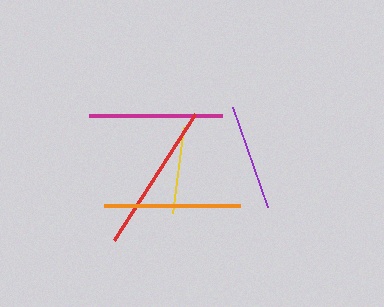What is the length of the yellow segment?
The yellow segment is approximately 87 pixels long.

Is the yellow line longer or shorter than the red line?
The red line is longer than the yellow line.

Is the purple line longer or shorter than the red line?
The red line is longer than the purple line.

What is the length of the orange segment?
The orange segment is approximately 136 pixels long.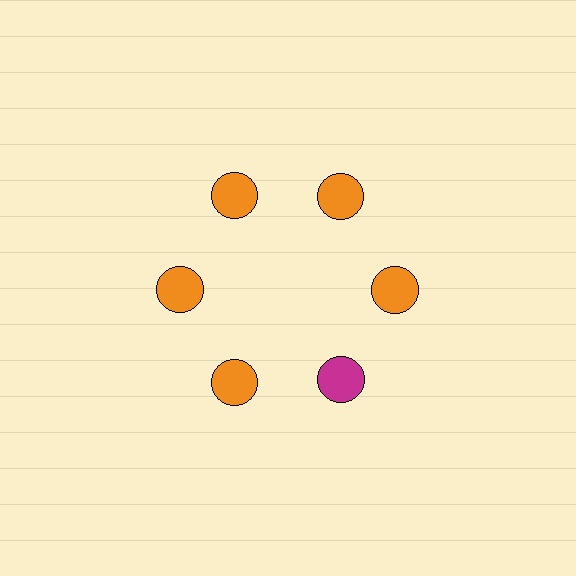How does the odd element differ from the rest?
It has a different color: magenta instead of orange.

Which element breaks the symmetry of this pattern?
The magenta circle at roughly the 5 o'clock position breaks the symmetry. All other shapes are orange circles.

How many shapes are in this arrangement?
There are 6 shapes arranged in a ring pattern.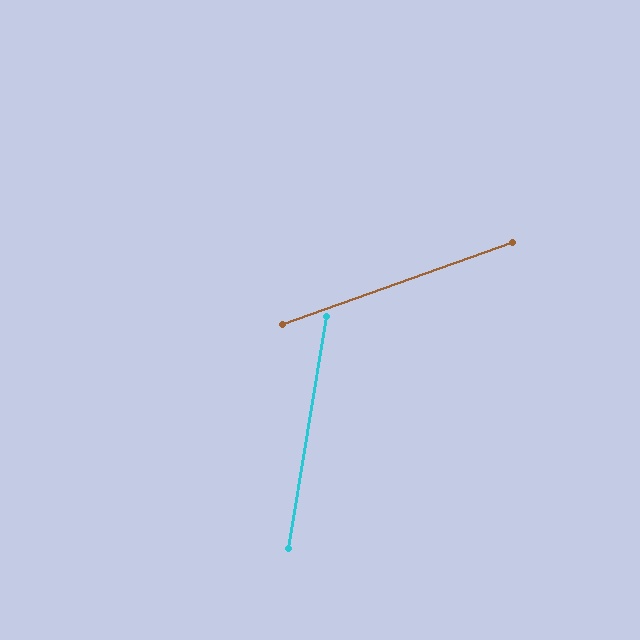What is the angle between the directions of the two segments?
Approximately 61 degrees.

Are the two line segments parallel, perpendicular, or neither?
Neither parallel nor perpendicular — they differ by about 61°.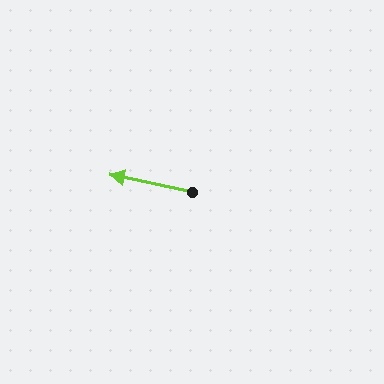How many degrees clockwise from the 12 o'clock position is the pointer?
Approximately 282 degrees.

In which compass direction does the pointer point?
West.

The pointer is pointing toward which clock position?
Roughly 9 o'clock.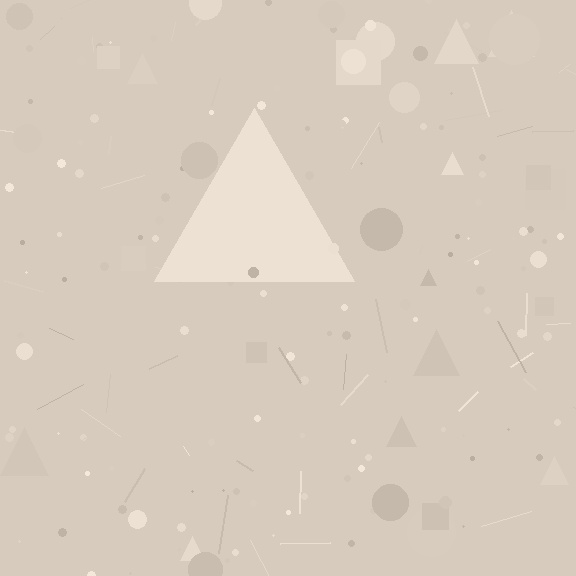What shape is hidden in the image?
A triangle is hidden in the image.